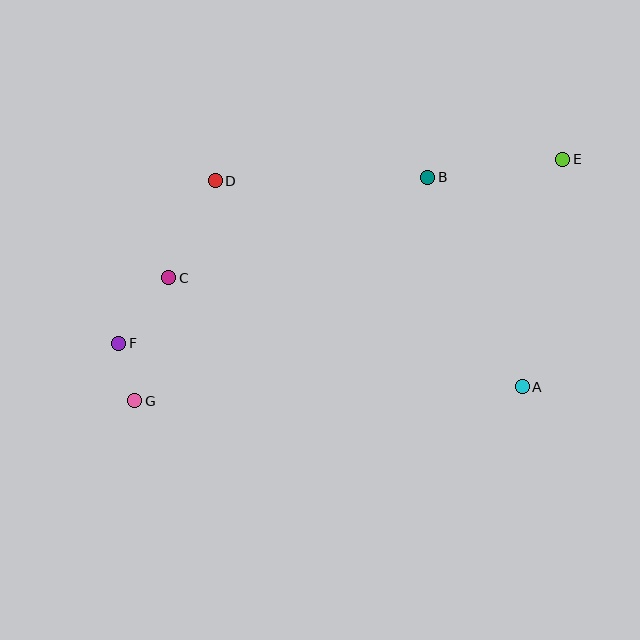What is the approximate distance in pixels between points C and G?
The distance between C and G is approximately 127 pixels.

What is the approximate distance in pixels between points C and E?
The distance between C and E is approximately 412 pixels.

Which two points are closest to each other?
Points F and G are closest to each other.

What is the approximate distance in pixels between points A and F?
The distance between A and F is approximately 406 pixels.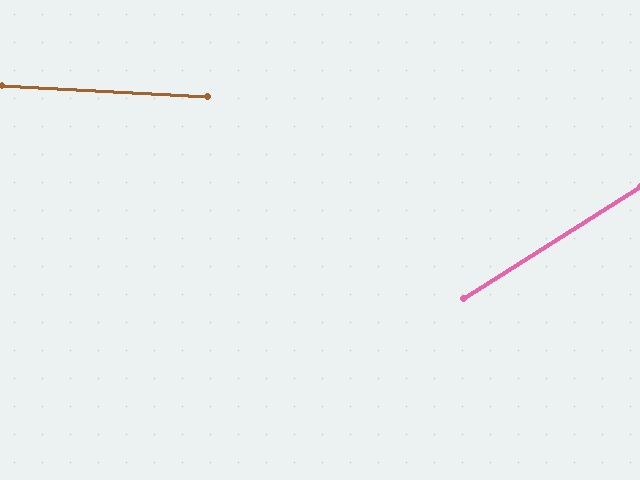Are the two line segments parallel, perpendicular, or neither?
Neither parallel nor perpendicular — they differ by about 35°.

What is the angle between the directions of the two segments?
Approximately 35 degrees.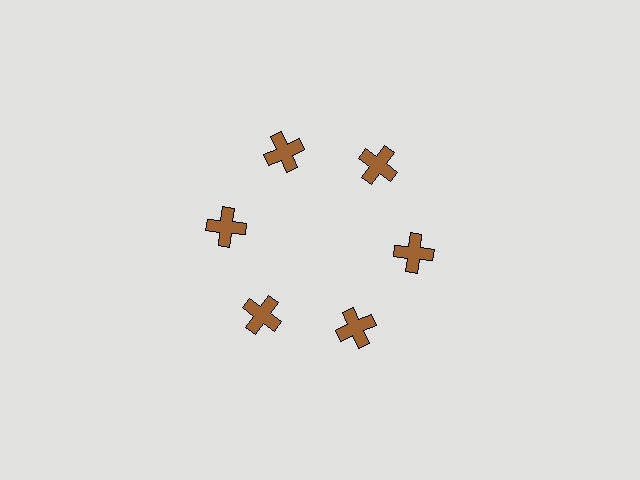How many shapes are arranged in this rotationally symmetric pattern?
There are 6 shapes, arranged in 6 groups of 1.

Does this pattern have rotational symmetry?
Yes, this pattern has 6-fold rotational symmetry. It looks the same after rotating 60 degrees around the center.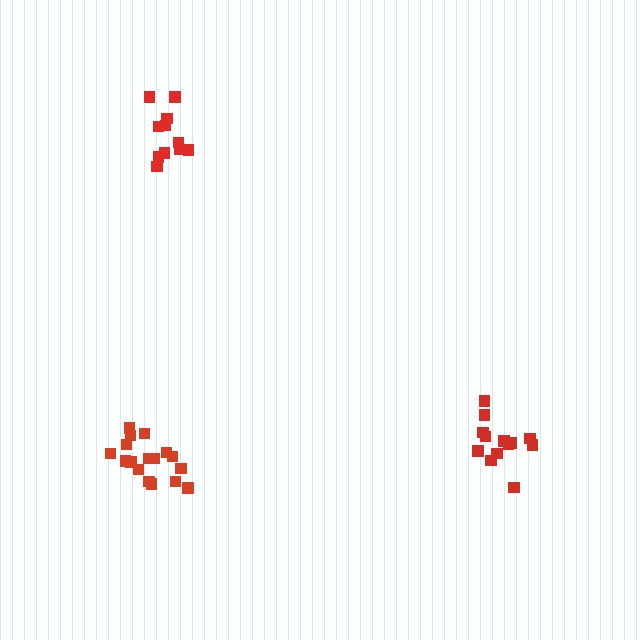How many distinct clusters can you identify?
There are 3 distinct clusters.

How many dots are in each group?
Group 1: 11 dots, Group 2: 13 dots, Group 3: 17 dots (41 total).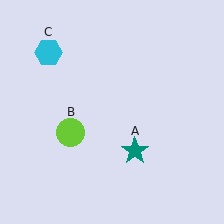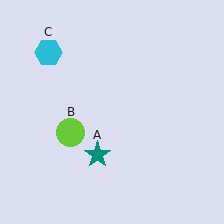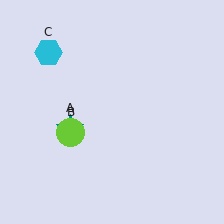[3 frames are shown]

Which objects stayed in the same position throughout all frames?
Lime circle (object B) and cyan hexagon (object C) remained stationary.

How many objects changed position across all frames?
1 object changed position: teal star (object A).